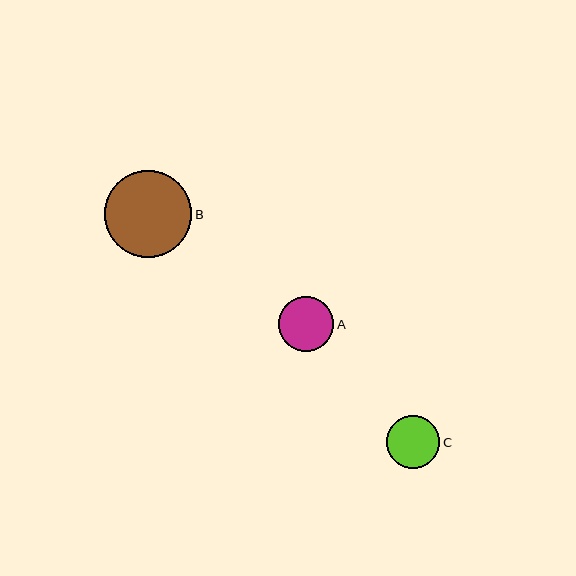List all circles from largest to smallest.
From largest to smallest: B, A, C.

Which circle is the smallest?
Circle C is the smallest with a size of approximately 53 pixels.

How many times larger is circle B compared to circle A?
Circle B is approximately 1.6 times the size of circle A.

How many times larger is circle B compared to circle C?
Circle B is approximately 1.6 times the size of circle C.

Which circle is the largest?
Circle B is the largest with a size of approximately 87 pixels.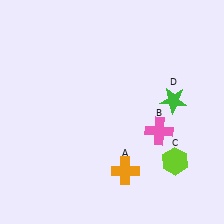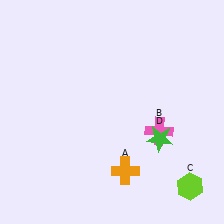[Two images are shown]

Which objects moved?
The objects that moved are: the lime hexagon (C), the green star (D).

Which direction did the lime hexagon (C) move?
The lime hexagon (C) moved down.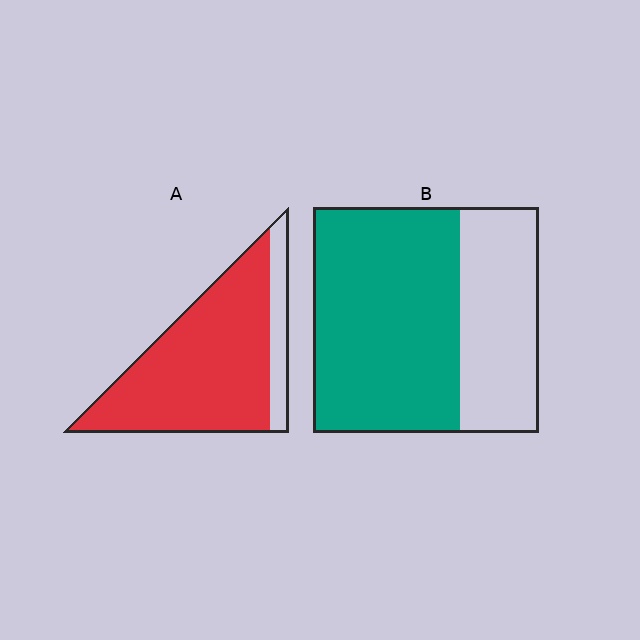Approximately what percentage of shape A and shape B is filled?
A is approximately 85% and B is approximately 65%.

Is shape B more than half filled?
Yes.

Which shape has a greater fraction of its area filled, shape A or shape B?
Shape A.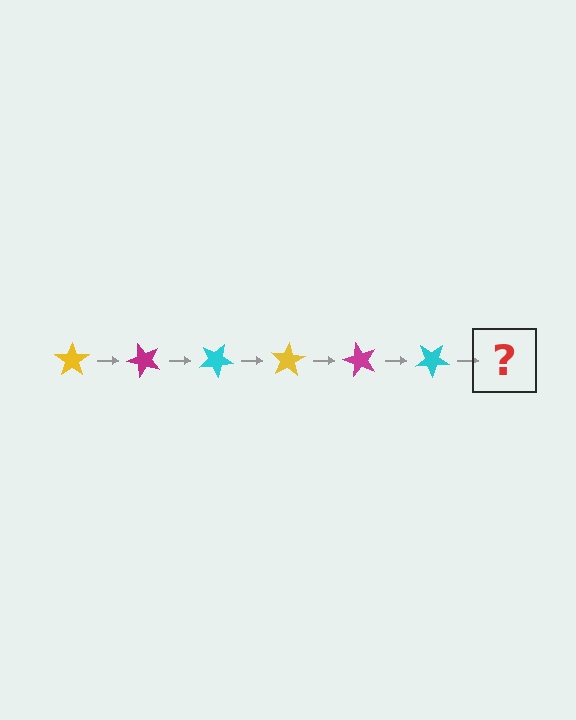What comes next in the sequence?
The next element should be a yellow star, rotated 300 degrees from the start.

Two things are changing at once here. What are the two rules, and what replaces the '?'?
The two rules are that it rotates 50 degrees each step and the color cycles through yellow, magenta, and cyan. The '?' should be a yellow star, rotated 300 degrees from the start.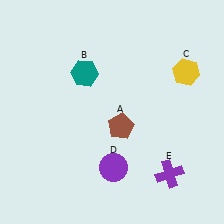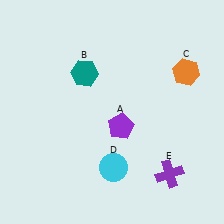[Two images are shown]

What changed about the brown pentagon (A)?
In Image 1, A is brown. In Image 2, it changed to purple.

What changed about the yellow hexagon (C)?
In Image 1, C is yellow. In Image 2, it changed to orange.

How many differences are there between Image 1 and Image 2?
There are 3 differences between the two images.